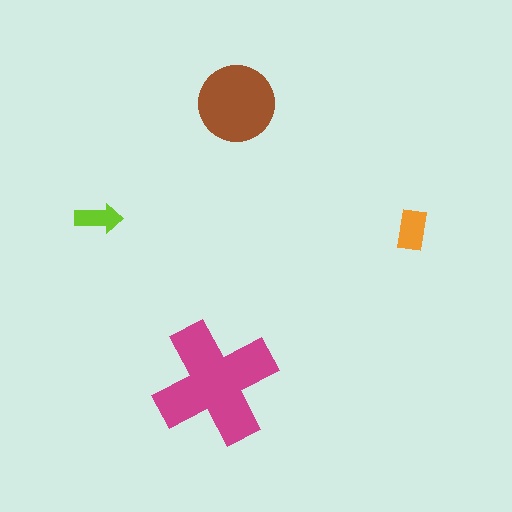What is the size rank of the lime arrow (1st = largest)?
4th.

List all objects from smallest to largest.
The lime arrow, the orange rectangle, the brown circle, the magenta cross.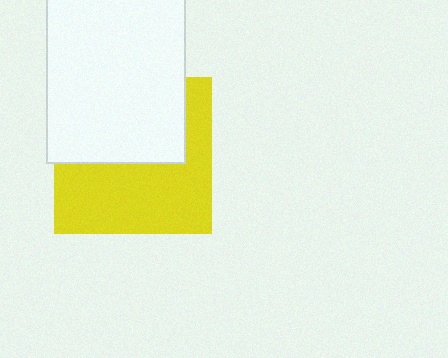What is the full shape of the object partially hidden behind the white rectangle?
The partially hidden object is a yellow square.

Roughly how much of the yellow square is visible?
About half of it is visible (roughly 54%).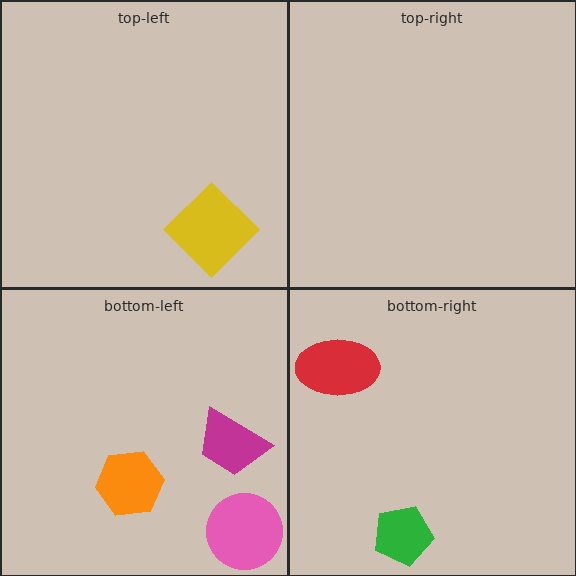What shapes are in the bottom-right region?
The green pentagon, the red ellipse.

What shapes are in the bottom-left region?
The orange hexagon, the magenta trapezoid, the pink circle.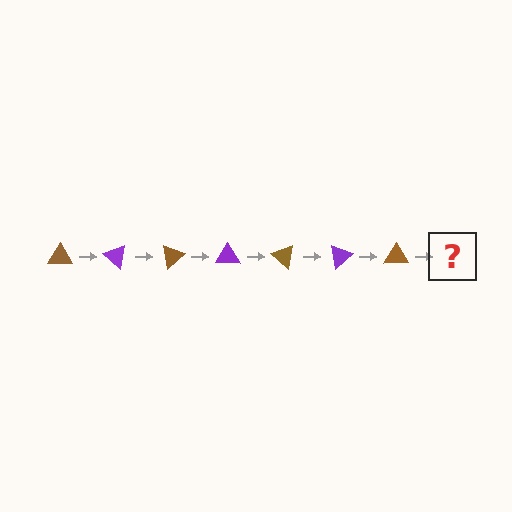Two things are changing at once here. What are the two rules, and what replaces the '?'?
The two rules are that it rotates 40 degrees each step and the color cycles through brown and purple. The '?' should be a purple triangle, rotated 280 degrees from the start.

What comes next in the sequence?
The next element should be a purple triangle, rotated 280 degrees from the start.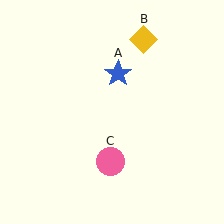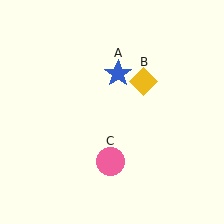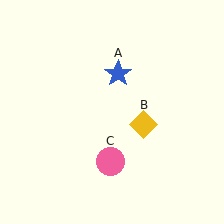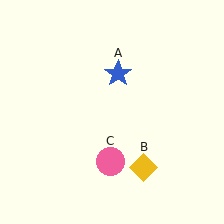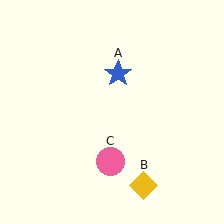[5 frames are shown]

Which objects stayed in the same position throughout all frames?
Blue star (object A) and pink circle (object C) remained stationary.